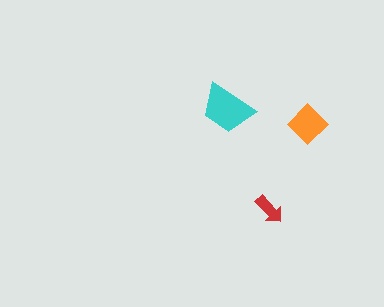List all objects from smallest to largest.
The red arrow, the orange diamond, the cyan trapezoid.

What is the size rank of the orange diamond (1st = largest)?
2nd.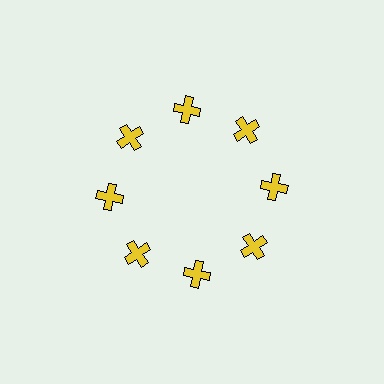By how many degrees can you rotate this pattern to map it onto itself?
The pattern maps onto itself every 45 degrees of rotation.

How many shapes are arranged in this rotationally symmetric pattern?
There are 8 shapes, arranged in 8 groups of 1.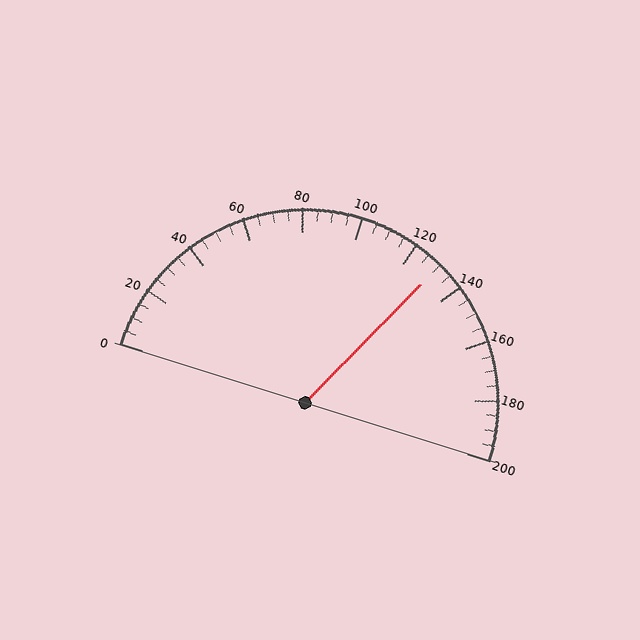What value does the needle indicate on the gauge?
The needle indicates approximately 130.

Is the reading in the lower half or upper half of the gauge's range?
The reading is in the upper half of the range (0 to 200).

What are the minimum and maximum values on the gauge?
The gauge ranges from 0 to 200.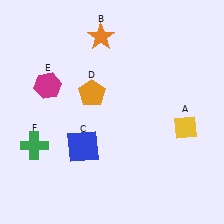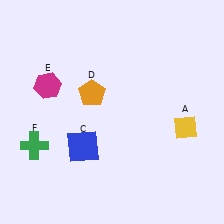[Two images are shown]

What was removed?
The orange star (B) was removed in Image 2.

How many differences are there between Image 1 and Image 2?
There is 1 difference between the two images.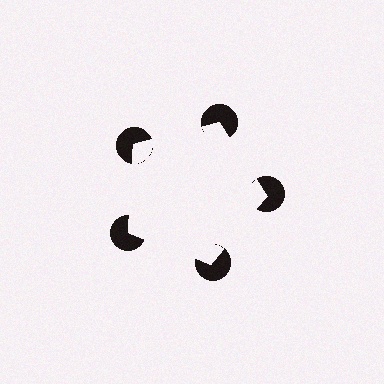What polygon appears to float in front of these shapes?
An illusory pentagon — its edges are inferred from the aligned wedge cuts in the pac-man discs, not physically drawn.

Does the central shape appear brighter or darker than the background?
It typically appears slightly brighter than the background, even though no actual brightness change is drawn.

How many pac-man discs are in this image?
There are 5 — one at each vertex of the illusory pentagon.